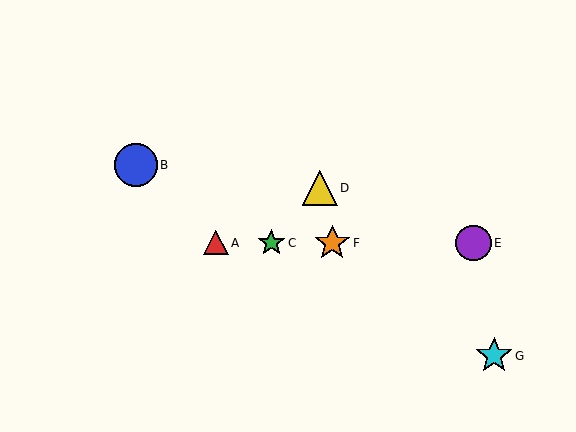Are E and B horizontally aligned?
No, E is at y≈243 and B is at y≈165.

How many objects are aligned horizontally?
4 objects (A, C, E, F) are aligned horizontally.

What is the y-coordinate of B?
Object B is at y≈165.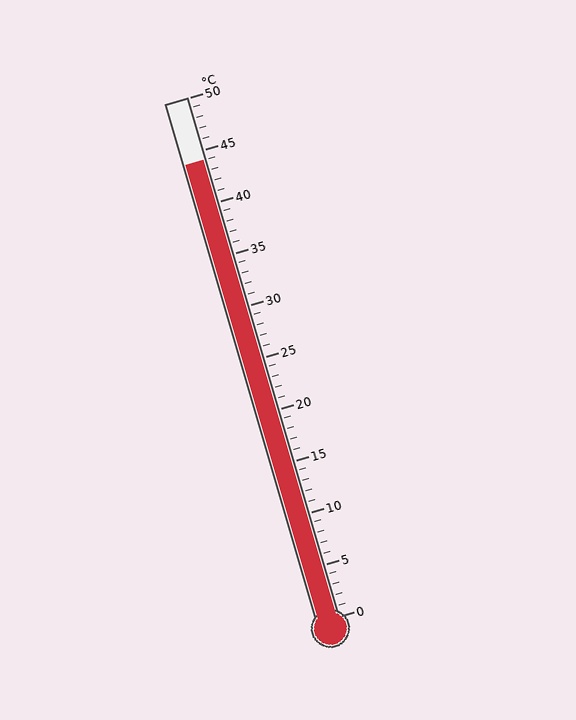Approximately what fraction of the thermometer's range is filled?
The thermometer is filled to approximately 90% of its range.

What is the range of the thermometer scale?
The thermometer scale ranges from 0°C to 50°C.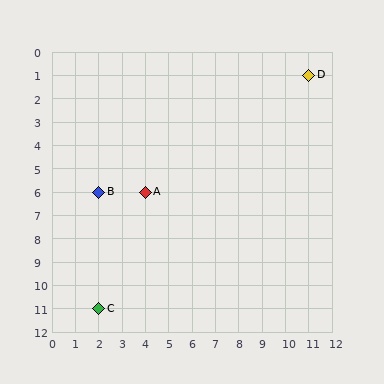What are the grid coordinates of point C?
Point C is at grid coordinates (2, 11).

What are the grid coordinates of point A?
Point A is at grid coordinates (4, 6).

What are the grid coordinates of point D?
Point D is at grid coordinates (11, 1).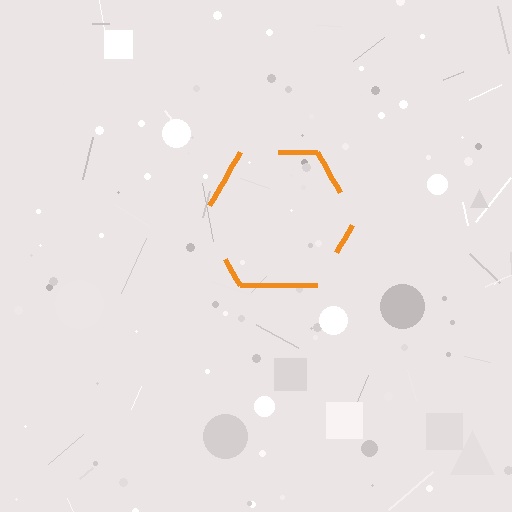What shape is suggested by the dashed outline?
The dashed outline suggests a hexagon.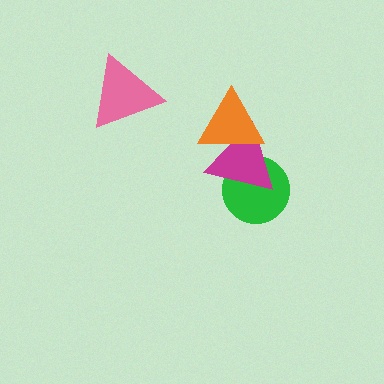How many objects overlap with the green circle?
1 object overlaps with the green circle.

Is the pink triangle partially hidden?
No, no other shape covers it.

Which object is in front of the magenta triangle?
The orange triangle is in front of the magenta triangle.